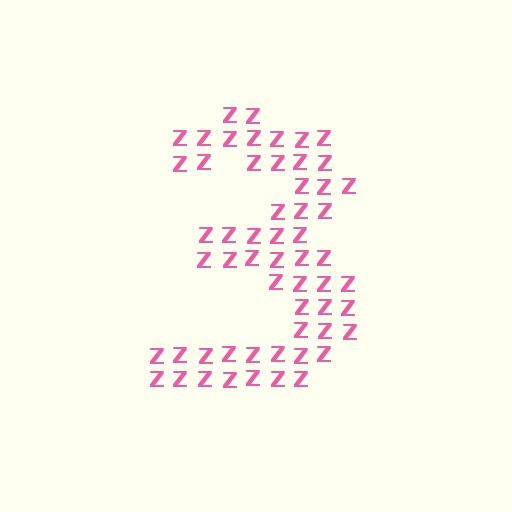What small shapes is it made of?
It is made of small letter Z's.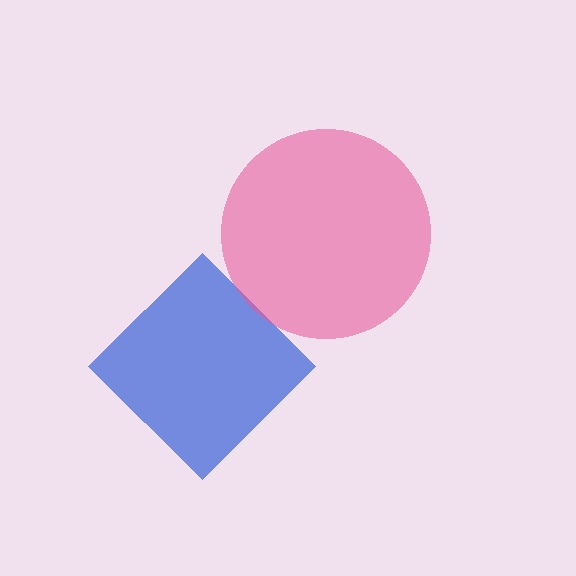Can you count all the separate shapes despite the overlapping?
Yes, there are 2 separate shapes.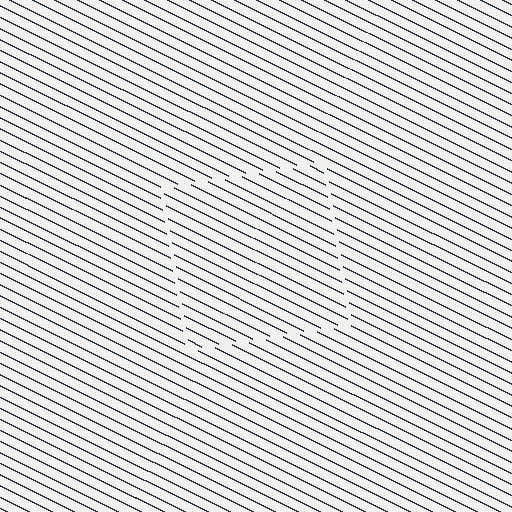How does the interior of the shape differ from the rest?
The interior of the shape contains the same grating, shifted by half a period — the contour is defined by the phase discontinuity where line-ends from the inner and outer gratings abut.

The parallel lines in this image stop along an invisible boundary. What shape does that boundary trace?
An illusory square. The interior of the shape contains the same grating, shifted by half a period — the contour is defined by the phase discontinuity where line-ends from the inner and outer gratings abut.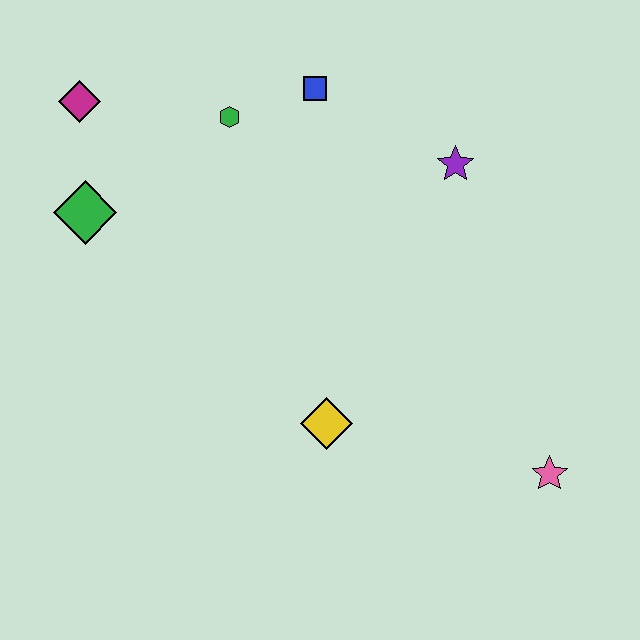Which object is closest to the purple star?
The blue square is closest to the purple star.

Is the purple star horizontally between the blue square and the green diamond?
No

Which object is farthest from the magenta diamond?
The pink star is farthest from the magenta diamond.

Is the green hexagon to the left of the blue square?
Yes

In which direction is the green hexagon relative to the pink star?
The green hexagon is above the pink star.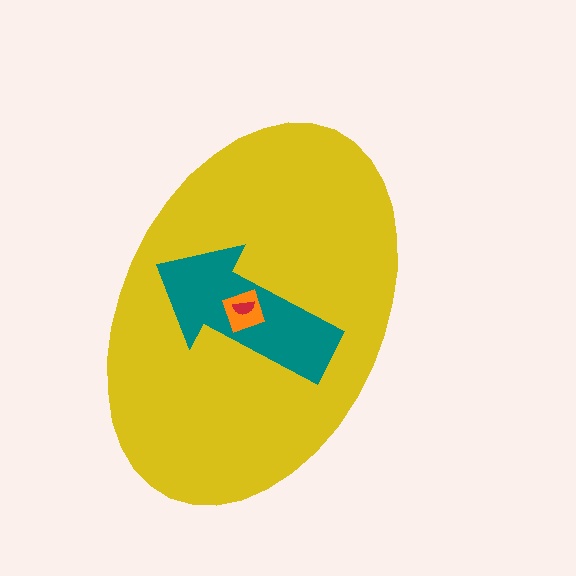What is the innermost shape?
The red semicircle.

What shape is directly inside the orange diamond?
The red semicircle.